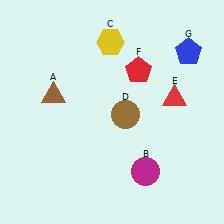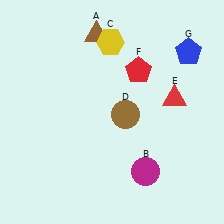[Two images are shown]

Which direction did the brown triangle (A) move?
The brown triangle (A) moved up.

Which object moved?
The brown triangle (A) moved up.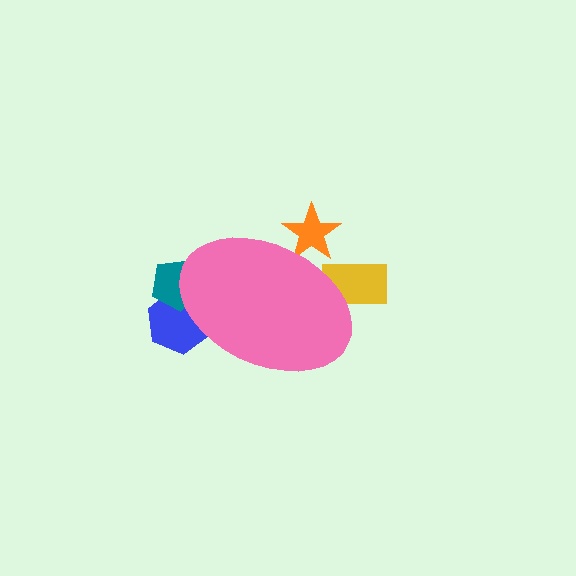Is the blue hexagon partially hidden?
Yes, the blue hexagon is partially hidden behind the pink ellipse.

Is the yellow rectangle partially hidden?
Yes, the yellow rectangle is partially hidden behind the pink ellipse.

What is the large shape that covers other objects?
A pink ellipse.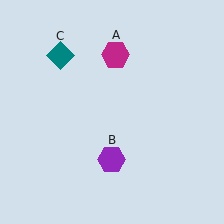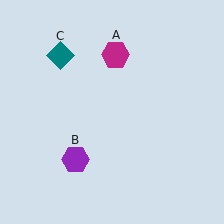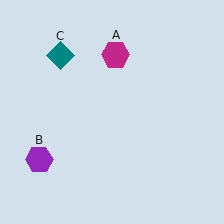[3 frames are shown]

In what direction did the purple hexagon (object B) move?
The purple hexagon (object B) moved left.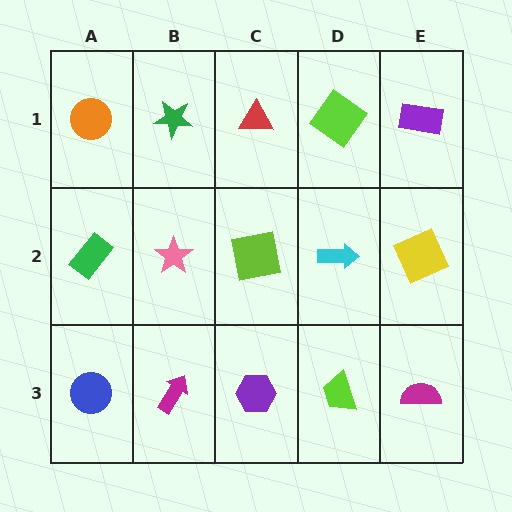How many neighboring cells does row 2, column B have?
4.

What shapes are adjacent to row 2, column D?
A lime diamond (row 1, column D), a lime trapezoid (row 3, column D), a lime square (row 2, column C), a yellow square (row 2, column E).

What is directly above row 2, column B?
A green star.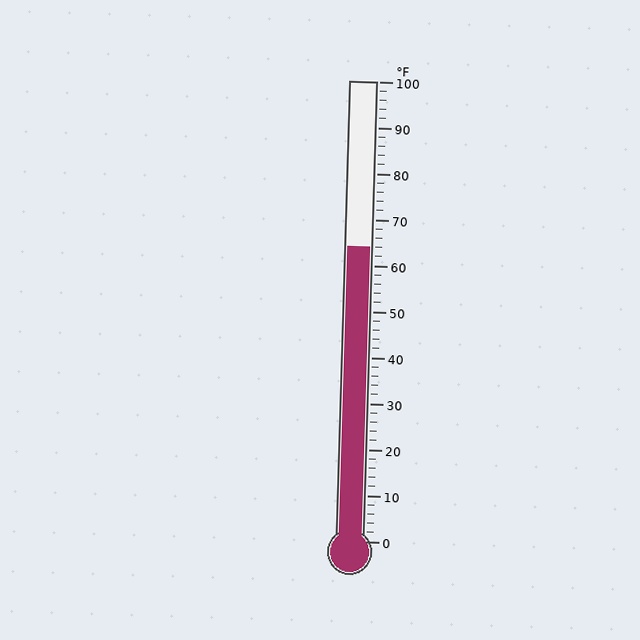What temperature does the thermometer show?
The thermometer shows approximately 64°F.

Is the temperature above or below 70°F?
The temperature is below 70°F.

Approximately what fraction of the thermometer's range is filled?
The thermometer is filled to approximately 65% of its range.